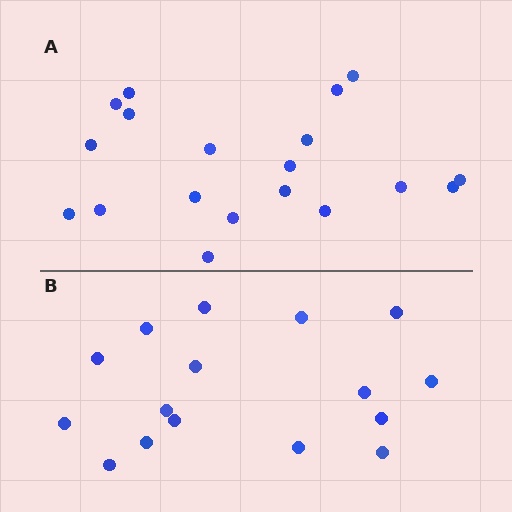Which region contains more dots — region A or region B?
Region A (the top region) has more dots.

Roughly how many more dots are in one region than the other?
Region A has just a few more — roughly 2 or 3 more dots than region B.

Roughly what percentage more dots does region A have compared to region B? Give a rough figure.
About 20% more.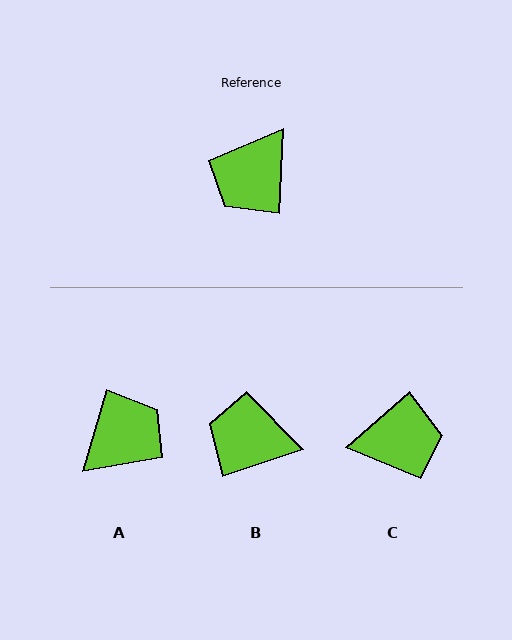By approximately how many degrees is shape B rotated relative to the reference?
Approximately 68 degrees clockwise.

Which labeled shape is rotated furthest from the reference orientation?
A, about 166 degrees away.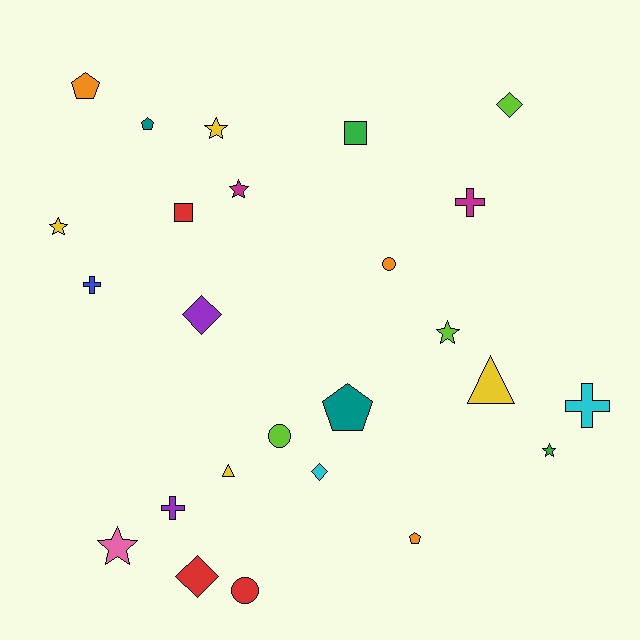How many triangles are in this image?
There are 2 triangles.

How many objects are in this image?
There are 25 objects.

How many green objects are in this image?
There are 2 green objects.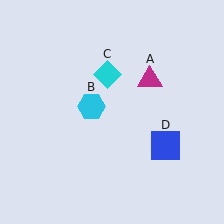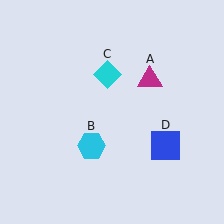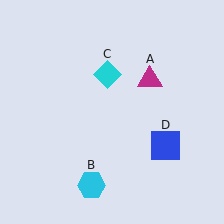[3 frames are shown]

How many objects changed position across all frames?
1 object changed position: cyan hexagon (object B).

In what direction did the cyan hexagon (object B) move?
The cyan hexagon (object B) moved down.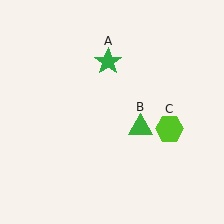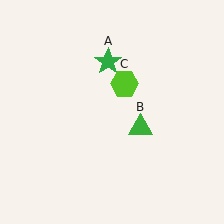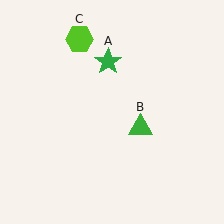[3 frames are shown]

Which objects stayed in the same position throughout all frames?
Green star (object A) and green triangle (object B) remained stationary.